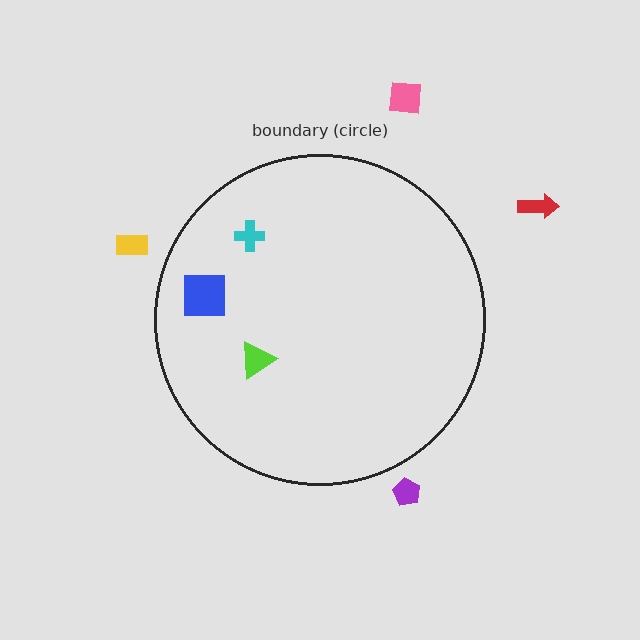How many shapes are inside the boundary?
3 inside, 4 outside.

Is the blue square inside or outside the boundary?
Inside.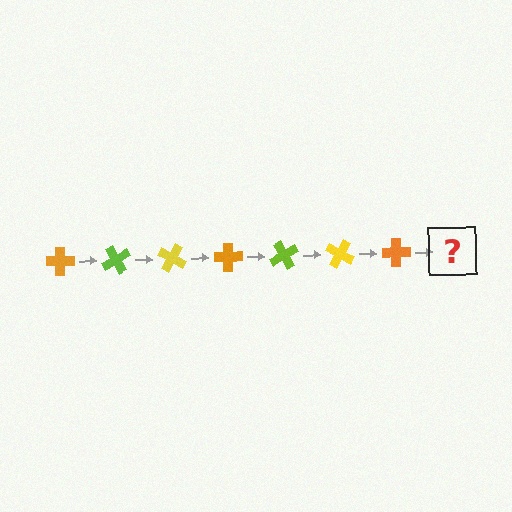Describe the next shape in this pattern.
It should be a lime cross, rotated 420 degrees from the start.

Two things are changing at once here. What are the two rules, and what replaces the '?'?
The two rules are that it rotates 60 degrees each step and the color cycles through orange, lime, and yellow. The '?' should be a lime cross, rotated 420 degrees from the start.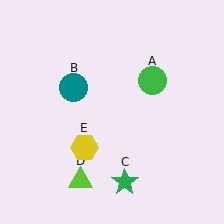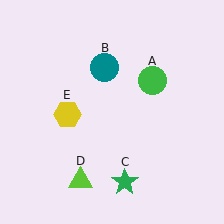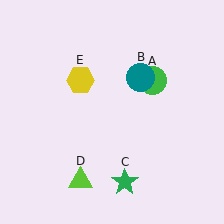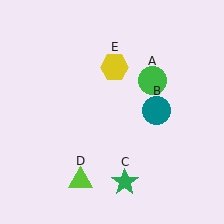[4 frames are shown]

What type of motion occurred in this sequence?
The teal circle (object B), yellow hexagon (object E) rotated clockwise around the center of the scene.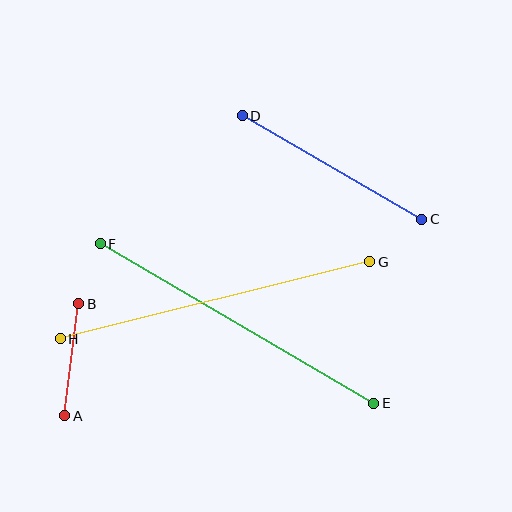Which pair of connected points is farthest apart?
Points G and H are farthest apart.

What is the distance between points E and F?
The distance is approximately 317 pixels.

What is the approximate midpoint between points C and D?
The midpoint is at approximately (332, 168) pixels.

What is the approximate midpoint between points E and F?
The midpoint is at approximately (237, 323) pixels.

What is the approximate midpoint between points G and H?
The midpoint is at approximately (215, 300) pixels.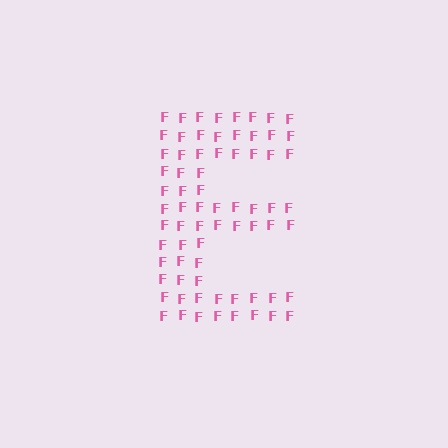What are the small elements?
The small elements are letter F's.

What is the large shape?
The large shape is the letter E.